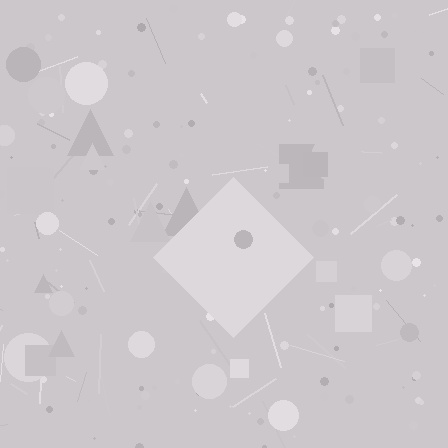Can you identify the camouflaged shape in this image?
The camouflaged shape is a diamond.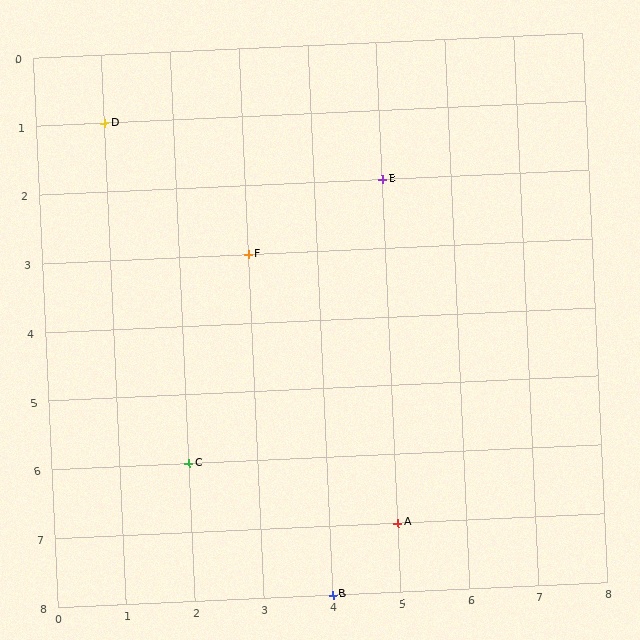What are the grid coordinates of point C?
Point C is at grid coordinates (2, 6).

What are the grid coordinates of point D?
Point D is at grid coordinates (1, 1).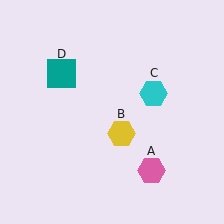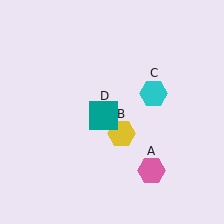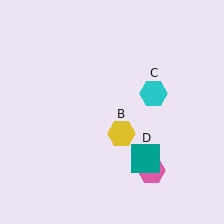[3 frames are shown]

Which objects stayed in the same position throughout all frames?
Pink hexagon (object A) and yellow hexagon (object B) and cyan hexagon (object C) remained stationary.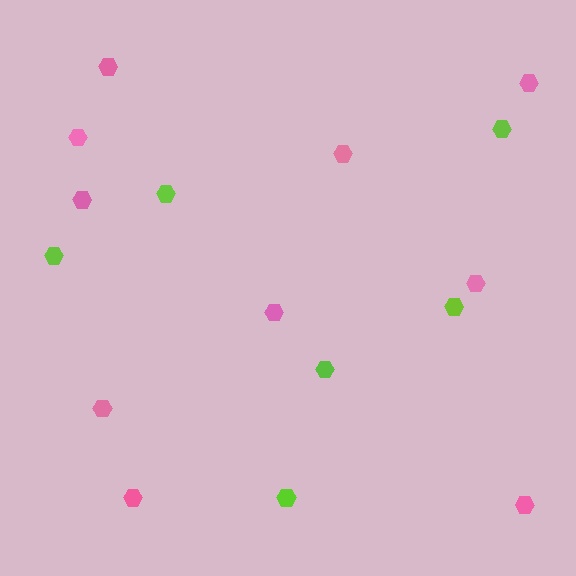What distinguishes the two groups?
There are 2 groups: one group of pink hexagons (10) and one group of lime hexagons (6).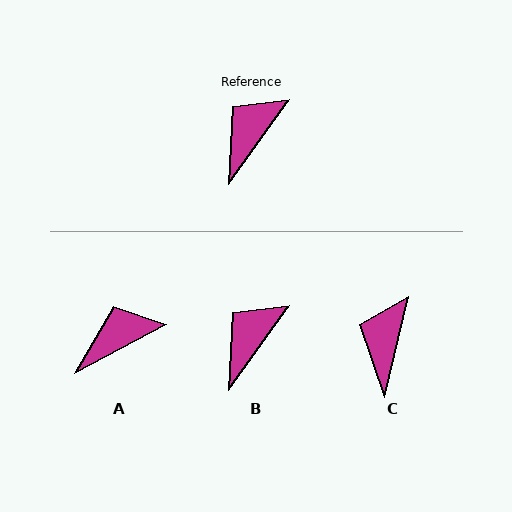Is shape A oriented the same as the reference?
No, it is off by about 27 degrees.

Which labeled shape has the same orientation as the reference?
B.